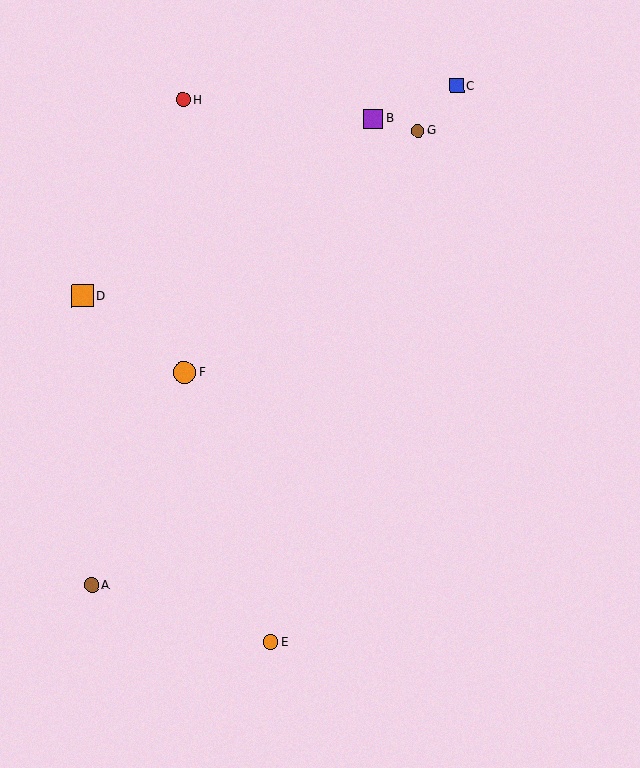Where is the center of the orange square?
The center of the orange square is at (82, 296).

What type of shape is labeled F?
Shape F is an orange circle.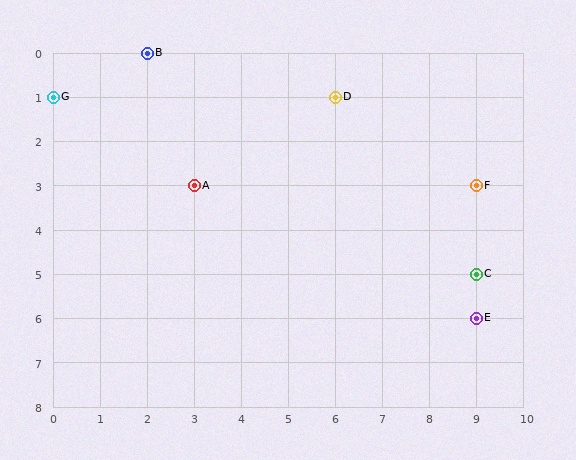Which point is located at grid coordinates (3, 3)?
Point A is at (3, 3).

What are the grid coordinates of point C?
Point C is at grid coordinates (9, 5).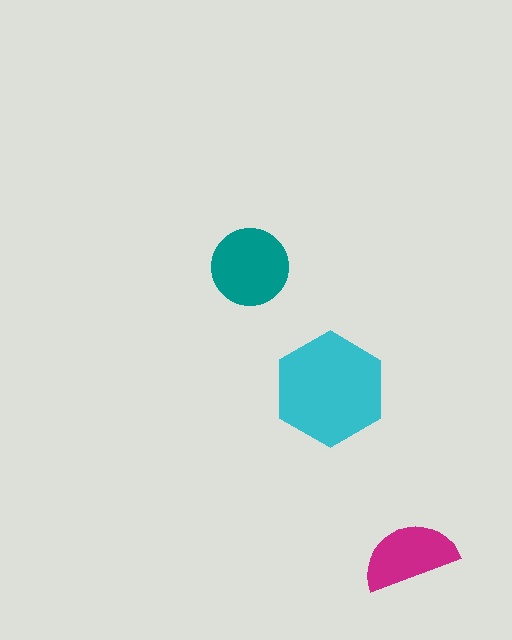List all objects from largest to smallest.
The cyan hexagon, the teal circle, the magenta semicircle.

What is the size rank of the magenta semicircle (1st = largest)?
3rd.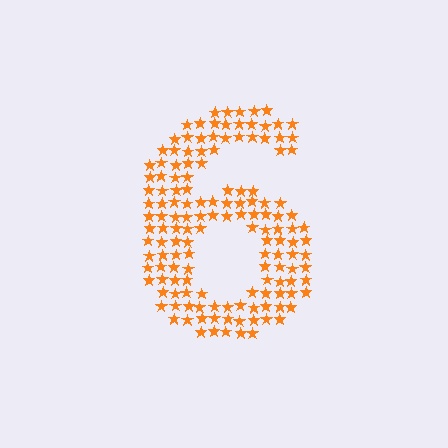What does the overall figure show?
The overall figure shows the digit 6.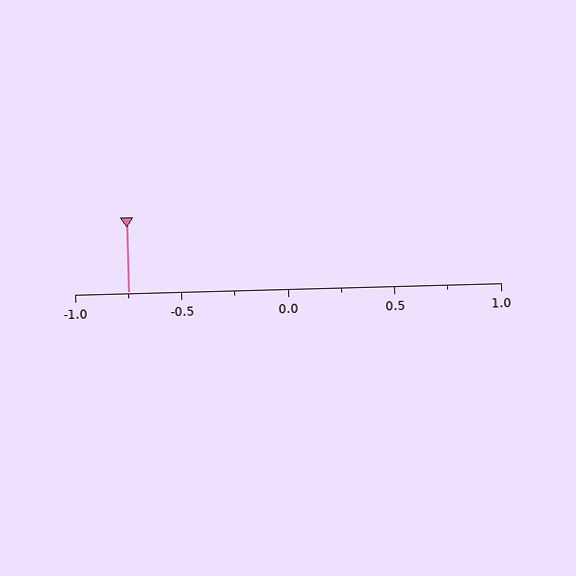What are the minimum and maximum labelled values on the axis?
The axis runs from -1.0 to 1.0.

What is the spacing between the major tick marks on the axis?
The major ticks are spaced 0.5 apart.